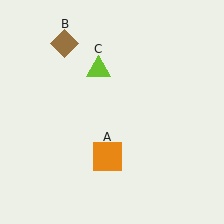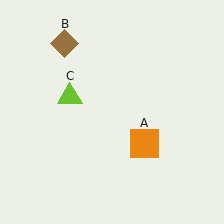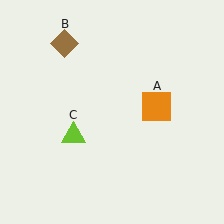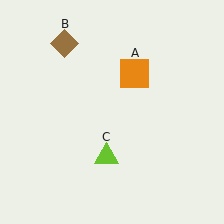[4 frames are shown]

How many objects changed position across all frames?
2 objects changed position: orange square (object A), lime triangle (object C).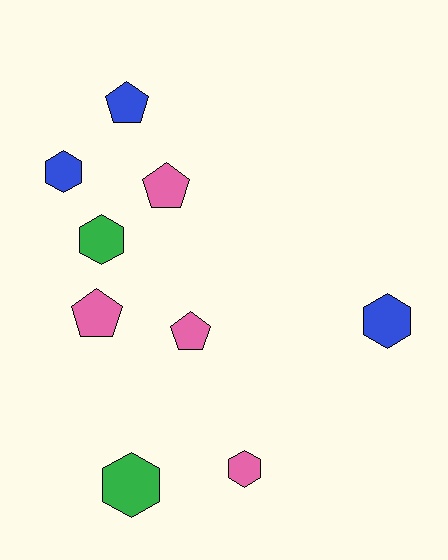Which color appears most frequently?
Pink, with 4 objects.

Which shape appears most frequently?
Hexagon, with 5 objects.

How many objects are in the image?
There are 9 objects.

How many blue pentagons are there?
There is 1 blue pentagon.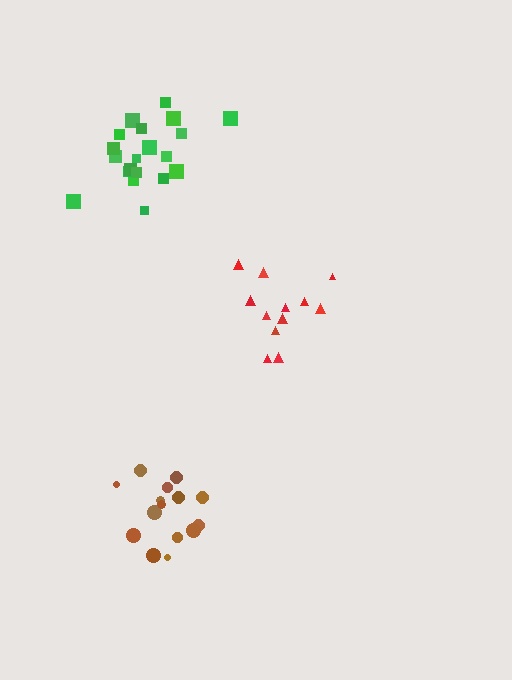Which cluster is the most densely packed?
Brown.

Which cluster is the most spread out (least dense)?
Red.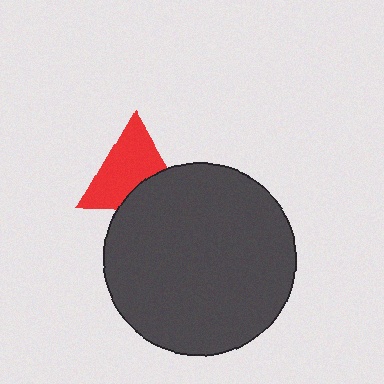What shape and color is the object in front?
The object in front is a dark gray circle.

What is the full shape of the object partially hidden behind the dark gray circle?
The partially hidden object is a red triangle.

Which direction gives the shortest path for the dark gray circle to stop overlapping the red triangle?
Moving down gives the shortest separation.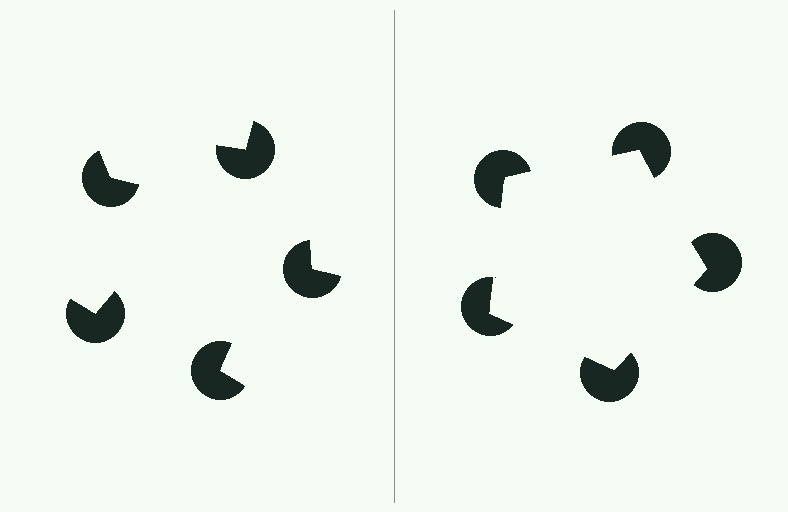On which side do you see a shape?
An illusory pentagon appears on the right side. On the left side the wedge cuts are rotated, so no coherent shape forms.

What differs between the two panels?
The pac-man discs are positioned identically on both sides; only the wedge orientations differ. On the right they align to a pentagon; on the left they are misaligned.